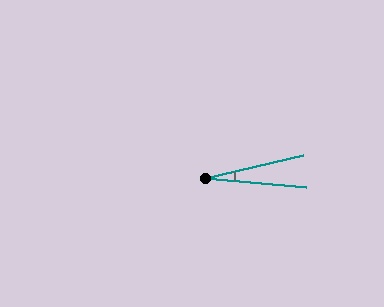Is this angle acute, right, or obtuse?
It is acute.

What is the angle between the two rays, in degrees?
Approximately 18 degrees.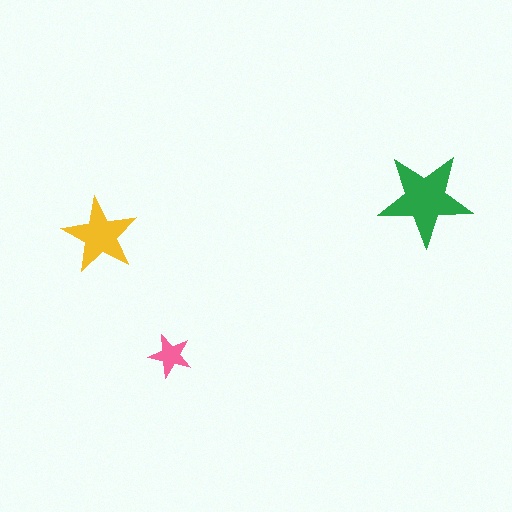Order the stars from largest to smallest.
the green one, the yellow one, the pink one.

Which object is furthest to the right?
The green star is rightmost.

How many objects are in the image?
There are 3 objects in the image.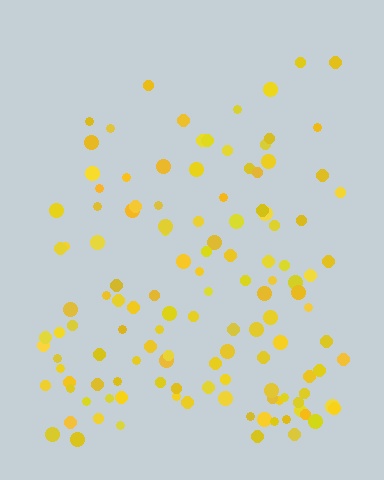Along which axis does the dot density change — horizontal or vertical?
Vertical.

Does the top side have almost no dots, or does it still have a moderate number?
Still a moderate number, just noticeably fewer than the bottom.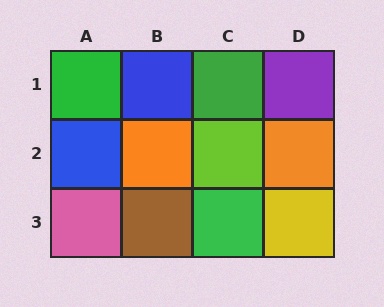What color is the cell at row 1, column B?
Blue.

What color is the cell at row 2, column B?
Orange.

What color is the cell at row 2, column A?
Blue.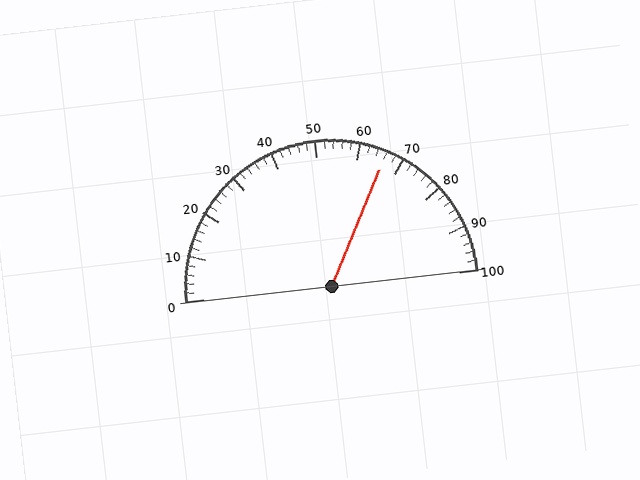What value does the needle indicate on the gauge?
The needle indicates approximately 66.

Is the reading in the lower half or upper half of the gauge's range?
The reading is in the upper half of the range (0 to 100).